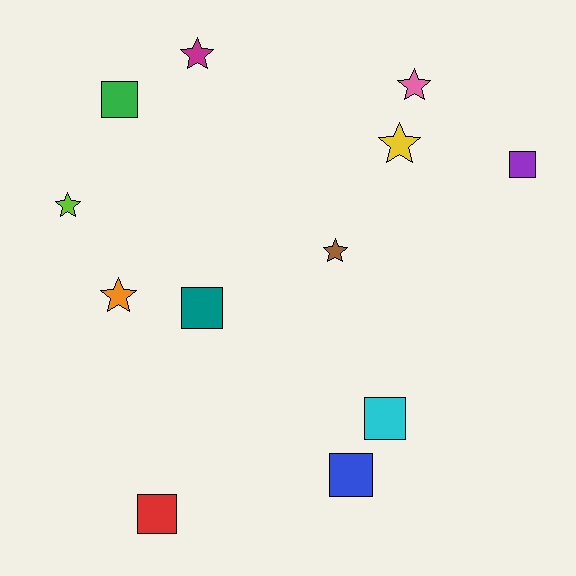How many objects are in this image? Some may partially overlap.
There are 12 objects.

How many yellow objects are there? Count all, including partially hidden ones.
There is 1 yellow object.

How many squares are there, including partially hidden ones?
There are 6 squares.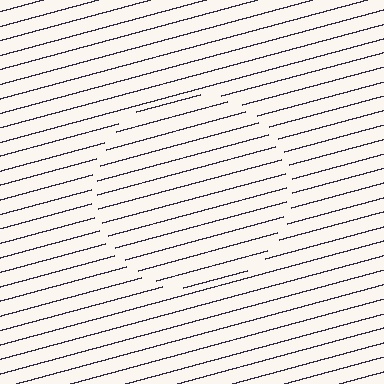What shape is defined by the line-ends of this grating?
An illusory circle. The interior of the shape contains the same grating, shifted by half a period — the contour is defined by the phase discontinuity where line-ends from the inner and outer gratings abut.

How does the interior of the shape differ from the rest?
The interior of the shape contains the same grating, shifted by half a period — the contour is defined by the phase discontinuity where line-ends from the inner and outer gratings abut.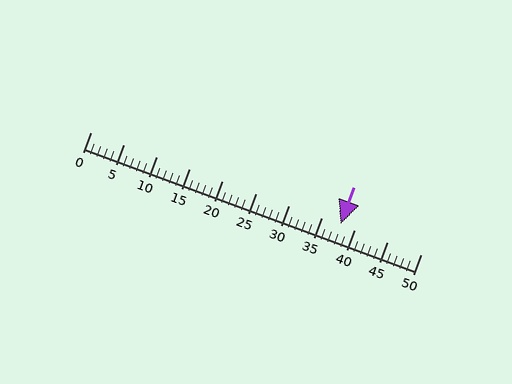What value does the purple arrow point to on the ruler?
The purple arrow points to approximately 38.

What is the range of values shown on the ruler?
The ruler shows values from 0 to 50.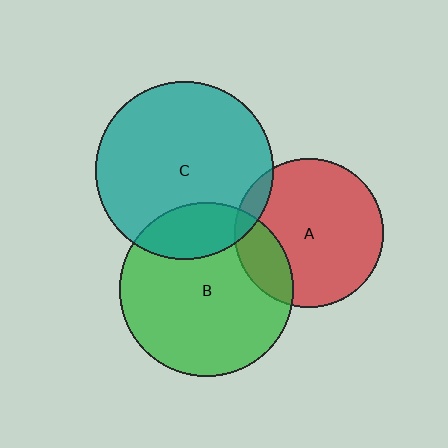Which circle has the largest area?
Circle C (teal).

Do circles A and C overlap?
Yes.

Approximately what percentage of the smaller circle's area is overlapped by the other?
Approximately 10%.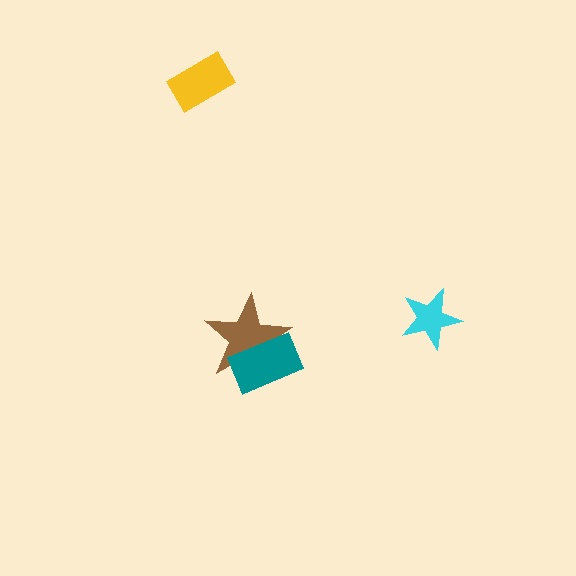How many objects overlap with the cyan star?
0 objects overlap with the cyan star.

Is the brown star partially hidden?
Yes, it is partially covered by another shape.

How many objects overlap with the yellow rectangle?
0 objects overlap with the yellow rectangle.